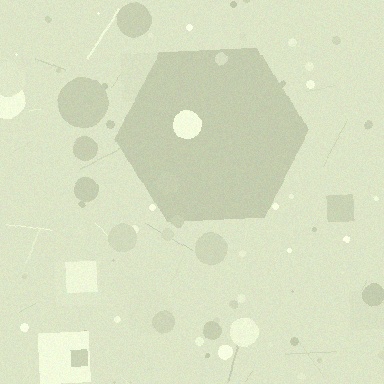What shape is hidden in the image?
A hexagon is hidden in the image.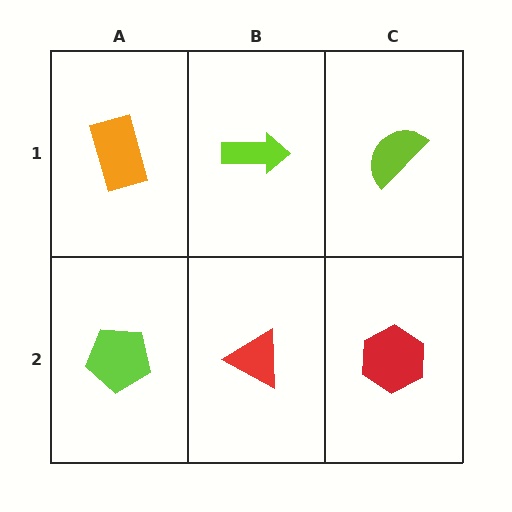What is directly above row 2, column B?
A lime arrow.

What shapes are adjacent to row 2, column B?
A lime arrow (row 1, column B), a lime pentagon (row 2, column A), a red hexagon (row 2, column C).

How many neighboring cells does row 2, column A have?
2.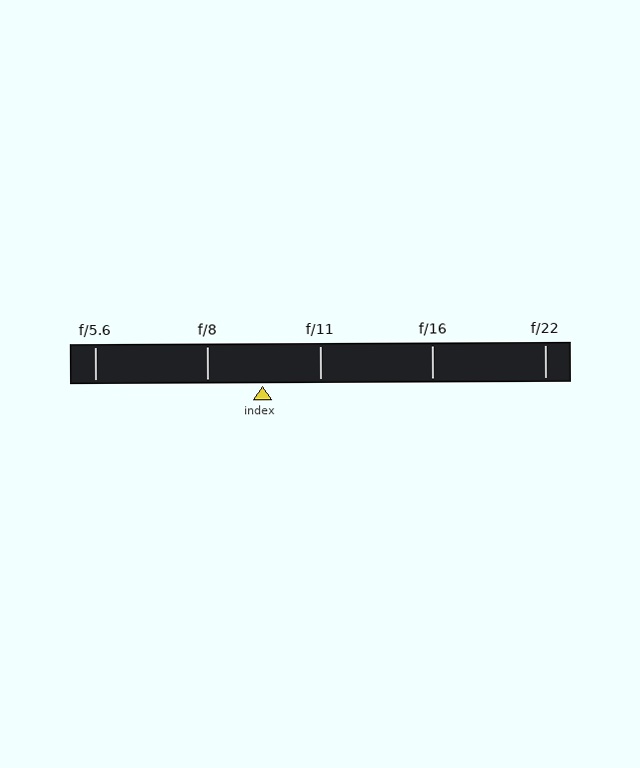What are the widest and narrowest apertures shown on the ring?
The widest aperture shown is f/5.6 and the narrowest is f/22.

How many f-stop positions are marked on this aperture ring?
There are 5 f-stop positions marked.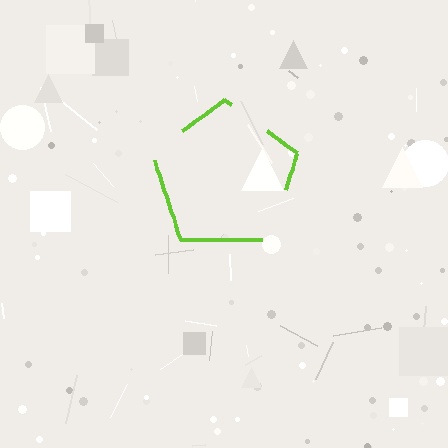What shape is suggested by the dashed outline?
The dashed outline suggests a pentagon.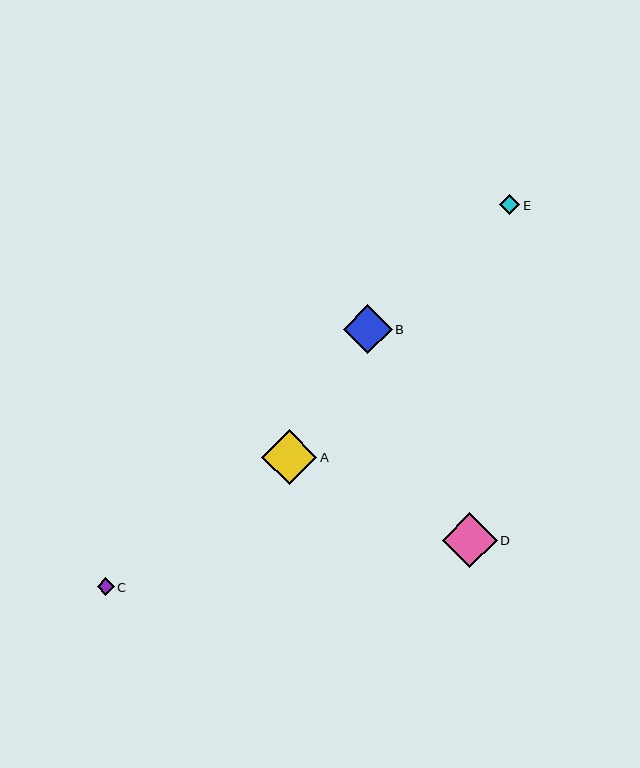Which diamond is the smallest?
Diamond C is the smallest with a size of approximately 17 pixels.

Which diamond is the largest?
Diamond D is the largest with a size of approximately 55 pixels.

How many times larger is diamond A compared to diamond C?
Diamond A is approximately 3.1 times the size of diamond C.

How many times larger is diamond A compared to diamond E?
Diamond A is approximately 2.7 times the size of diamond E.